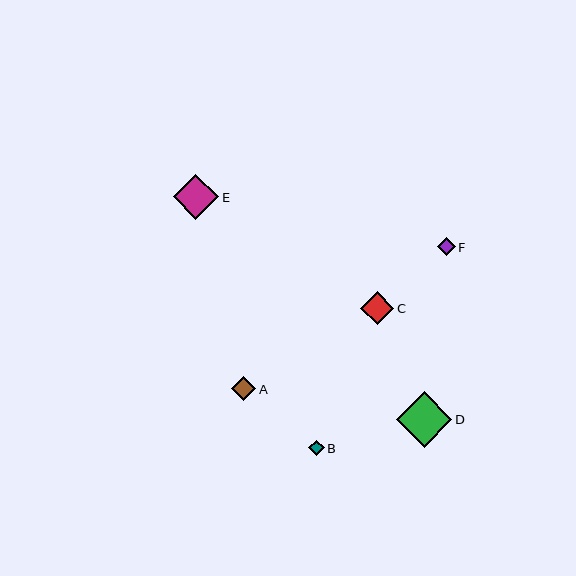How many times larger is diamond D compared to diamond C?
Diamond D is approximately 1.7 times the size of diamond C.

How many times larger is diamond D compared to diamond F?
Diamond D is approximately 3.2 times the size of diamond F.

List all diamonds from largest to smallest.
From largest to smallest: D, E, C, A, F, B.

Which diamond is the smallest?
Diamond B is the smallest with a size of approximately 15 pixels.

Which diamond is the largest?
Diamond D is the largest with a size of approximately 56 pixels.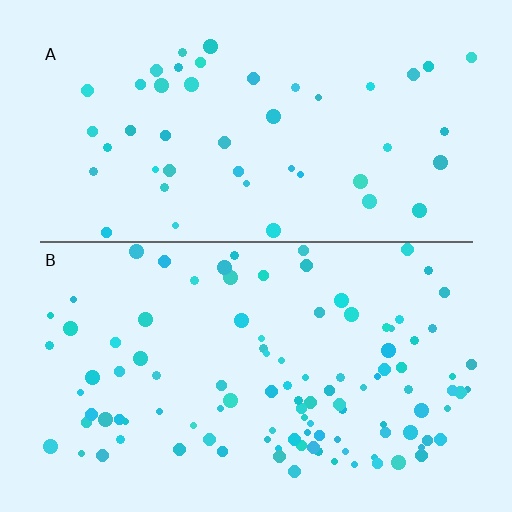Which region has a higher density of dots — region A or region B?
B (the bottom).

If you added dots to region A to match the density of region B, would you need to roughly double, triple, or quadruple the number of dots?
Approximately double.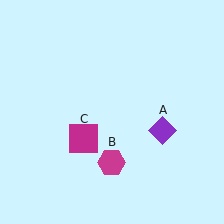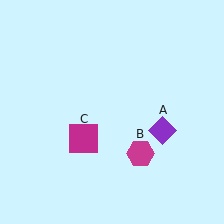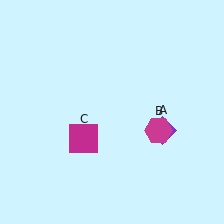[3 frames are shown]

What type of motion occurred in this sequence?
The magenta hexagon (object B) rotated counterclockwise around the center of the scene.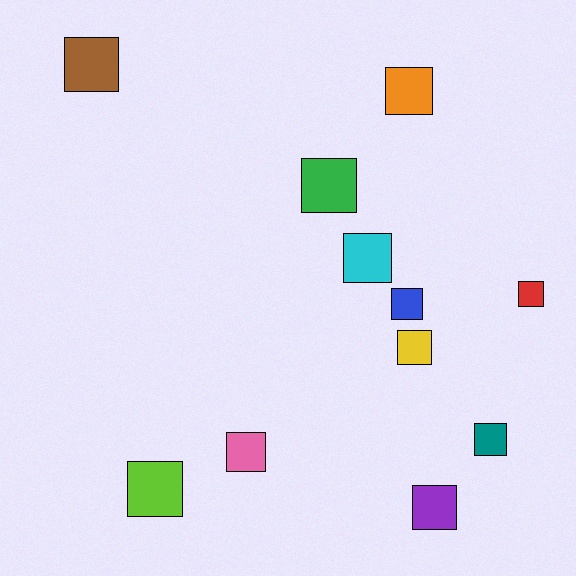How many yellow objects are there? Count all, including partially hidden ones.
There is 1 yellow object.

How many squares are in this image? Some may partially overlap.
There are 11 squares.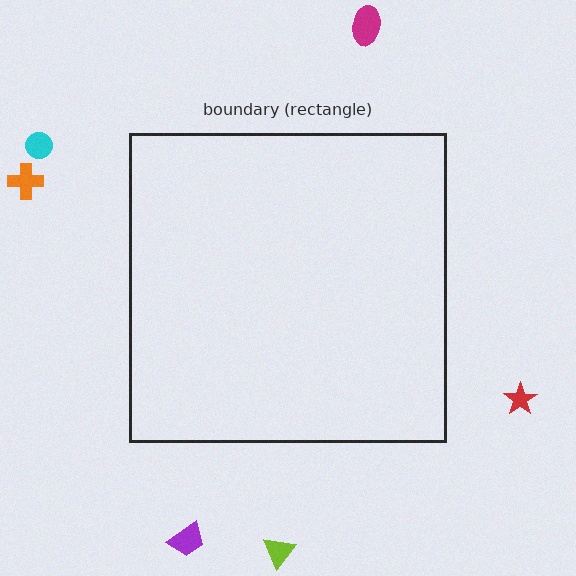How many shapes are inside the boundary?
0 inside, 6 outside.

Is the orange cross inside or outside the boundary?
Outside.